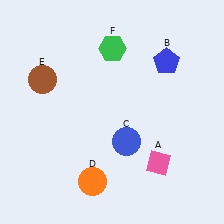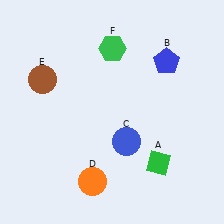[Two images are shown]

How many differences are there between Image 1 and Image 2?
There is 1 difference between the two images.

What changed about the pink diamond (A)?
In Image 1, A is pink. In Image 2, it changed to green.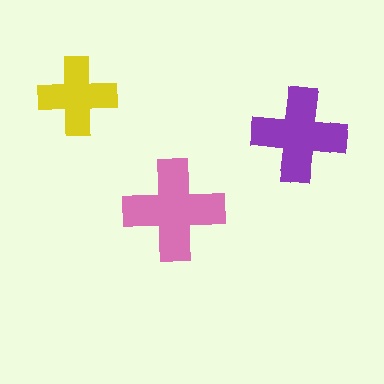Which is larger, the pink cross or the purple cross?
The pink one.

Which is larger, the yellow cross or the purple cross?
The purple one.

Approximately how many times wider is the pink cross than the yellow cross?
About 1.5 times wider.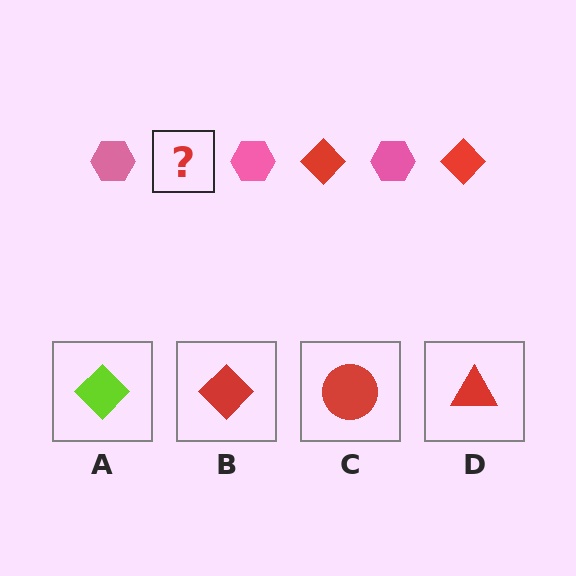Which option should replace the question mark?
Option B.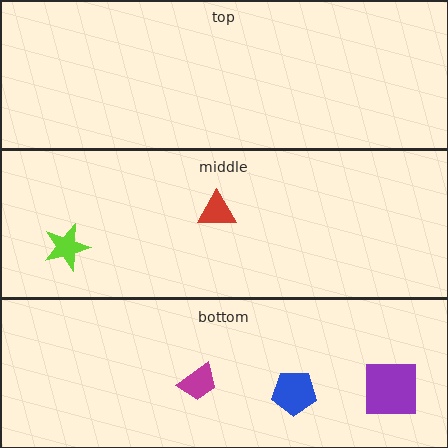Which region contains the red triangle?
The middle region.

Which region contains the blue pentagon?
The bottom region.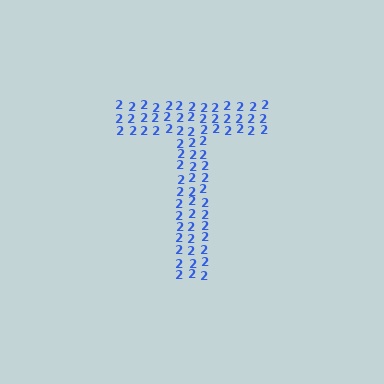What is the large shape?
The large shape is the letter T.